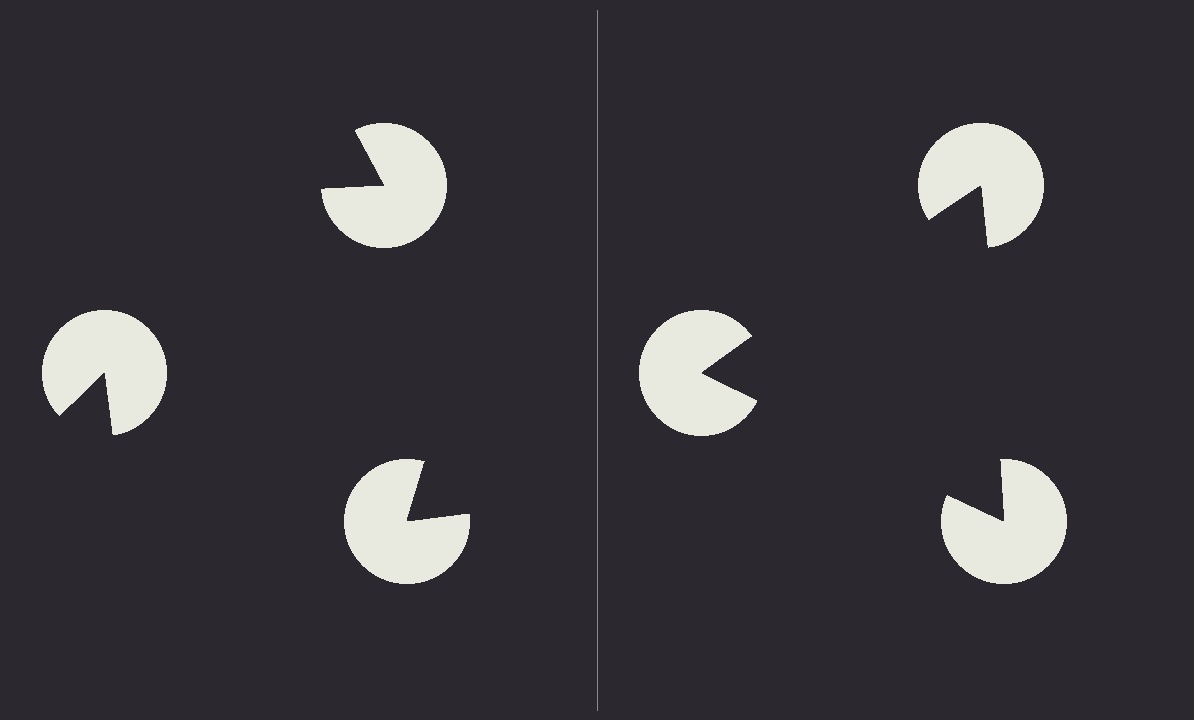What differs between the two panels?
The pac-man discs are positioned identically on both sides; only the wedge orientations differ. On the right they align to a triangle; on the left they are misaligned.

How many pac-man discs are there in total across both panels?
6 — 3 on each side.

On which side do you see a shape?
An illusory triangle appears on the right side. On the left side the wedge cuts are rotated, so no coherent shape forms.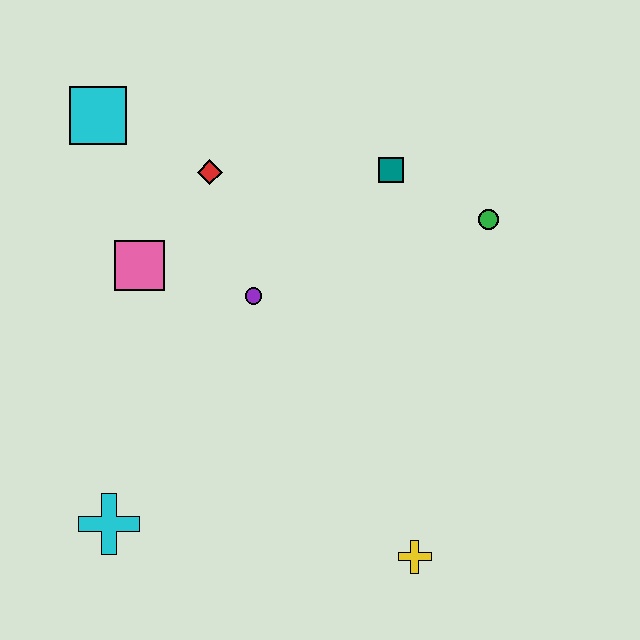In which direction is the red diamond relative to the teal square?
The red diamond is to the left of the teal square.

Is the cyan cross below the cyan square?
Yes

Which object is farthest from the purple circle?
The yellow cross is farthest from the purple circle.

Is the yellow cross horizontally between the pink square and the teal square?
No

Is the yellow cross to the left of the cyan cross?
No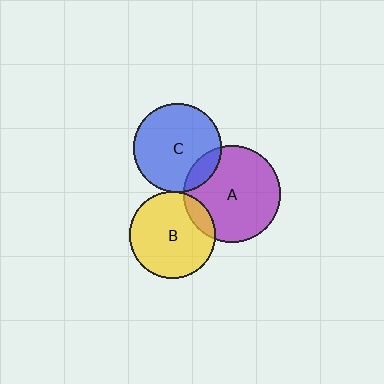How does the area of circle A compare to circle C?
Approximately 1.2 times.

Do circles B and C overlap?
Yes.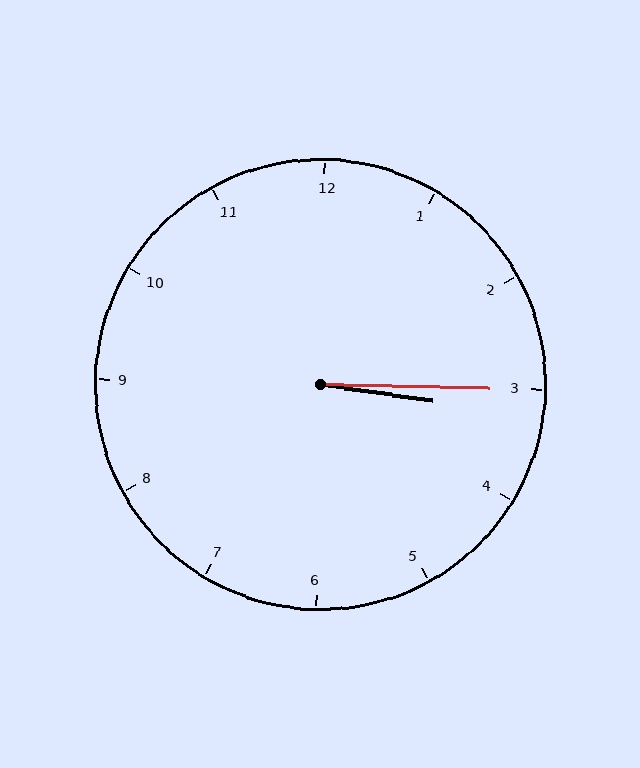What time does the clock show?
3:15.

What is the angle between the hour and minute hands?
Approximately 8 degrees.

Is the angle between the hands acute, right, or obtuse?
It is acute.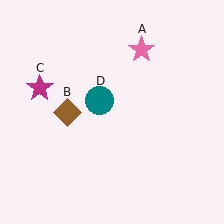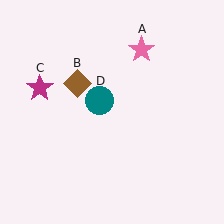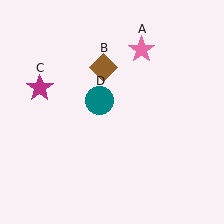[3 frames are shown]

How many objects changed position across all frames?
1 object changed position: brown diamond (object B).